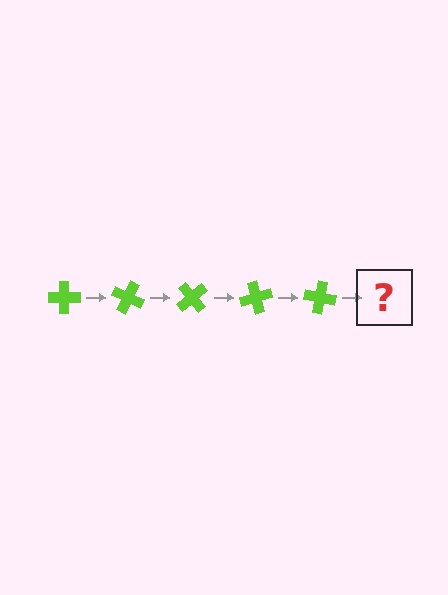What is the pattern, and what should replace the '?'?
The pattern is that the cross rotates 25 degrees each step. The '?' should be a lime cross rotated 125 degrees.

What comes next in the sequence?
The next element should be a lime cross rotated 125 degrees.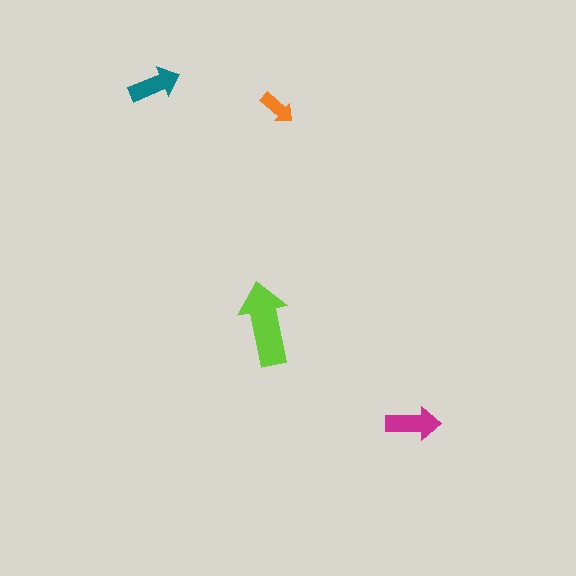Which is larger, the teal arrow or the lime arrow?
The lime one.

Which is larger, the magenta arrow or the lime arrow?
The lime one.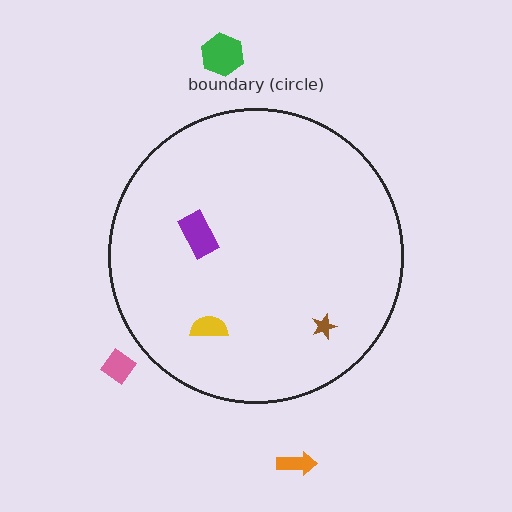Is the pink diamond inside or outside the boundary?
Outside.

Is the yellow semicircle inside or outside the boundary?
Inside.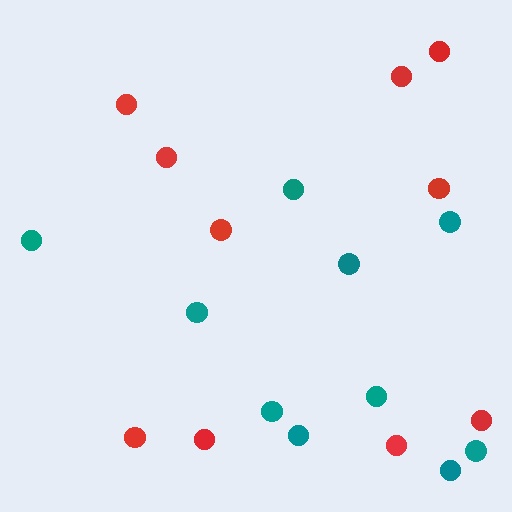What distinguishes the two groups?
There are 2 groups: one group of teal circles (10) and one group of red circles (10).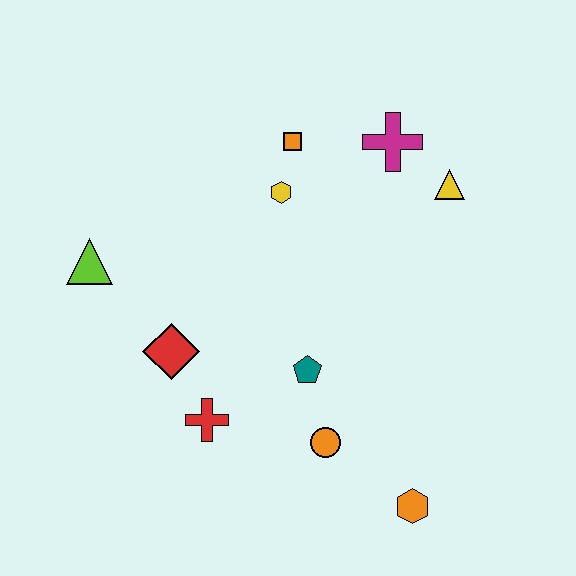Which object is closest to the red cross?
The red diamond is closest to the red cross.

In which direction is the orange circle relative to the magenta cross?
The orange circle is below the magenta cross.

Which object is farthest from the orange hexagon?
The lime triangle is farthest from the orange hexagon.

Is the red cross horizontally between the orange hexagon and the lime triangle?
Yes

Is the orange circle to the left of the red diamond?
No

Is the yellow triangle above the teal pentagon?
Yes